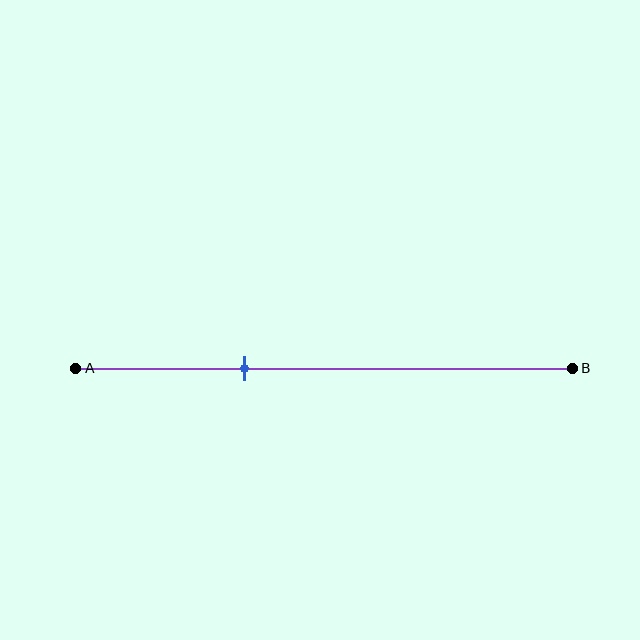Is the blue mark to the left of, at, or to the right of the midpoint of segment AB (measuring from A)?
The blue mark is to the left of the midpoint of segment AB.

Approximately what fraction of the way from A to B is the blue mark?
The blue mark is approximately 35% of the way from A to B.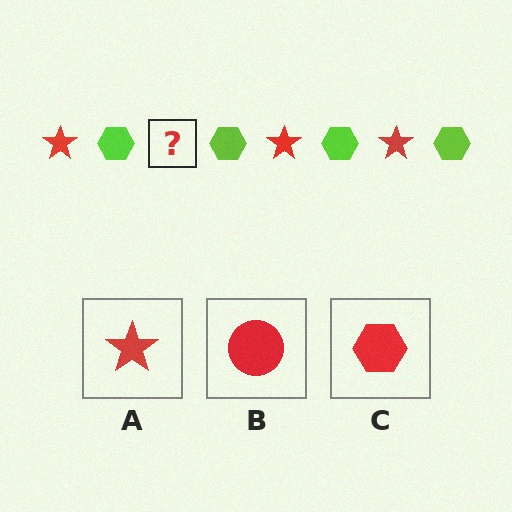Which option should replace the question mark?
Option A.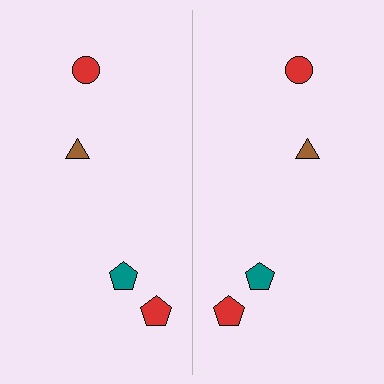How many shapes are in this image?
There are 8 shapes in this image.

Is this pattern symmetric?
Yes, this pattern has bilateral (reflection) symmetry.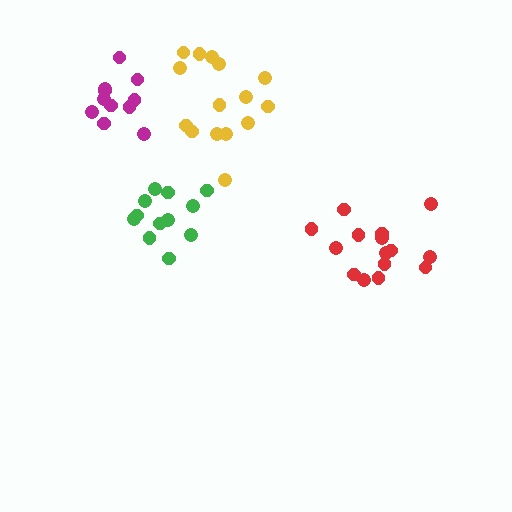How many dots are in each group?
Group 1: 15 dots, Group 2: 12 dots, Group 3: 15 dots, Group 4: 11 dots (53 total).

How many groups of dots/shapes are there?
There are 4 groups.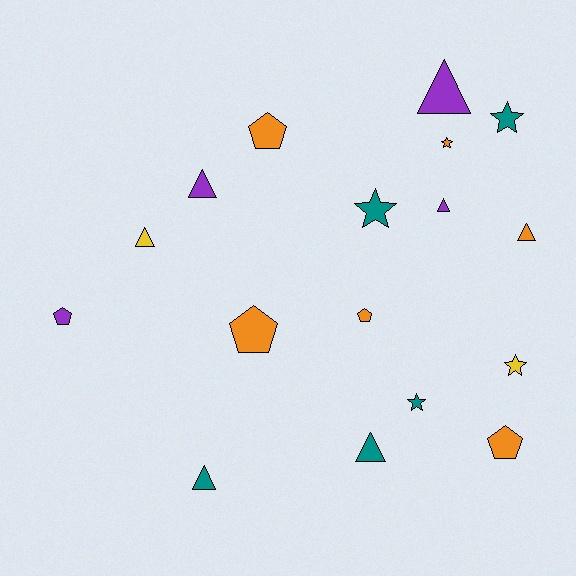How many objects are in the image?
There are 17 objects.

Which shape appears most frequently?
Triangle, with 7 objects.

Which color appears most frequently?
Orange, with 6 objects.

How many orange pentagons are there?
There are 4 orange pentagons.